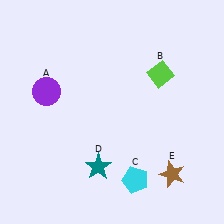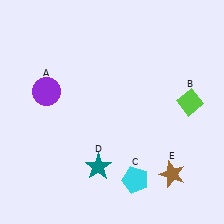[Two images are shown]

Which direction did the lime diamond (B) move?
The lime diamond (B) moved right.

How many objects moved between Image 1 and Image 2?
1 object moved between the two images.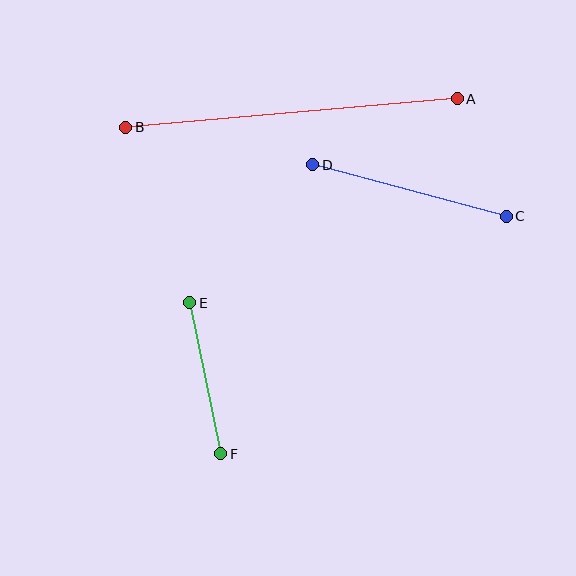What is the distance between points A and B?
The distance is approximately 333 pixels.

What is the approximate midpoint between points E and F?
The midpoint is at approximately (205, 378) pixels.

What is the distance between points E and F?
The distance is approximately 154 pixels.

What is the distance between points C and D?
The distance is approximately 200 pixels.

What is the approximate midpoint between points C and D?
The midpoint is at approximately (409, 190) pixels.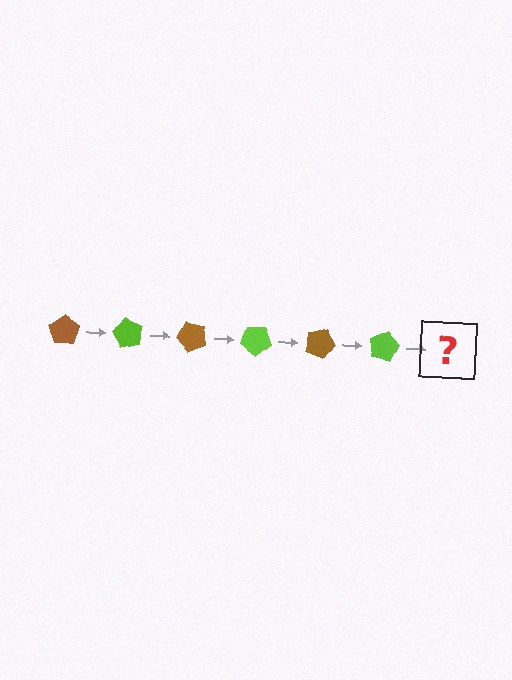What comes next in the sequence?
The next element should be a brown pentagon, rotated 360 degrees from the start.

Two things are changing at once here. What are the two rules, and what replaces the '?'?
The two rules are that it rotates 60 degrees each step and the color cycles through brown and lime. The '?' should be a brown pentagon, rotated 360 degrees from the start.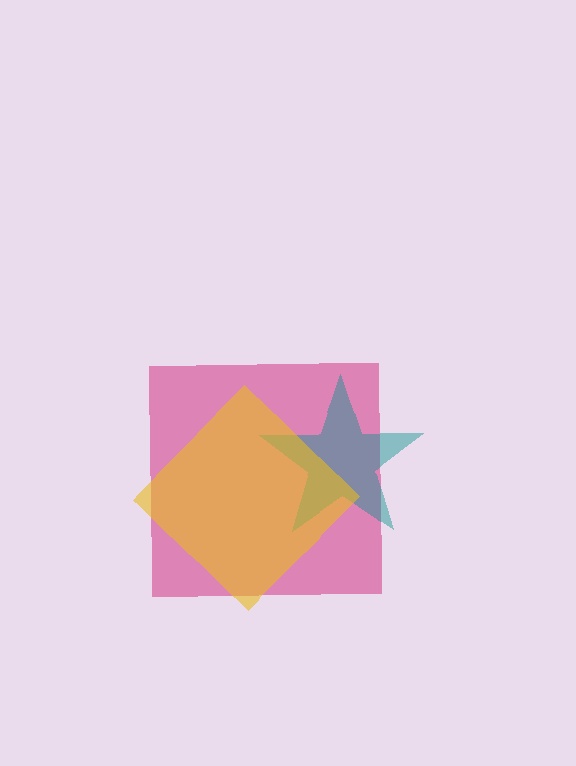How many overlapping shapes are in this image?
There are 3 overlapping shapes in the image.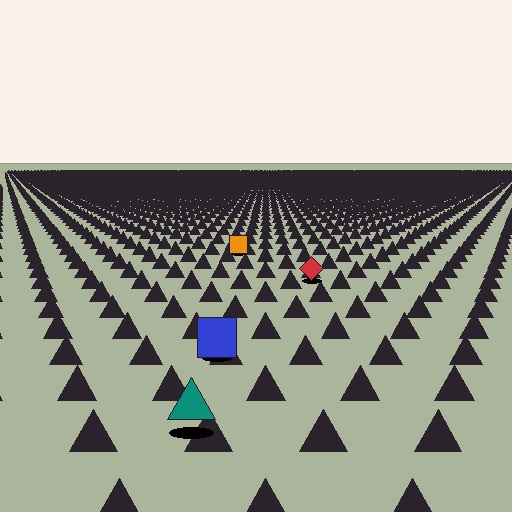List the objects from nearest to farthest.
From nearest to farthest: the teal triangle, the blue square, the red diamond, the orange square.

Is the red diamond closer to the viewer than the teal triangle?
No. The teal triangle is closer — you can tell from the texture gradient: the ground texture is coarser near it.